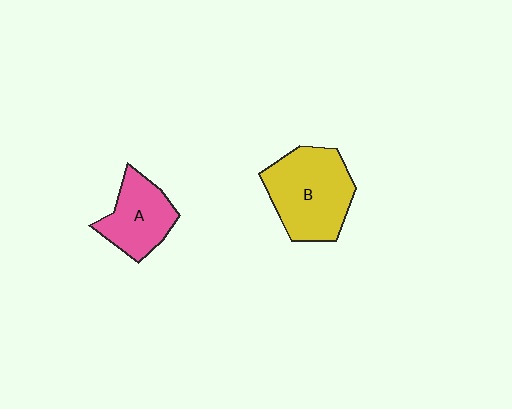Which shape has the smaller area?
Shape A (pink).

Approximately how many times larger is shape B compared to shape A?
Approximately 1.5 times.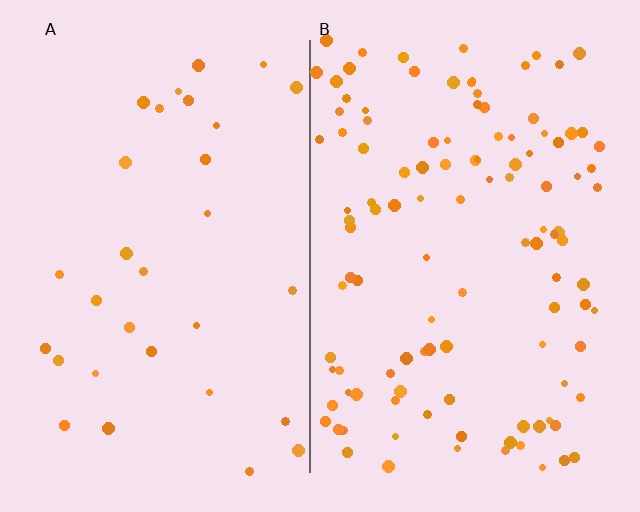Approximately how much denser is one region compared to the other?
Approximately 3.7× — region B over region A.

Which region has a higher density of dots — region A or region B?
B (the right).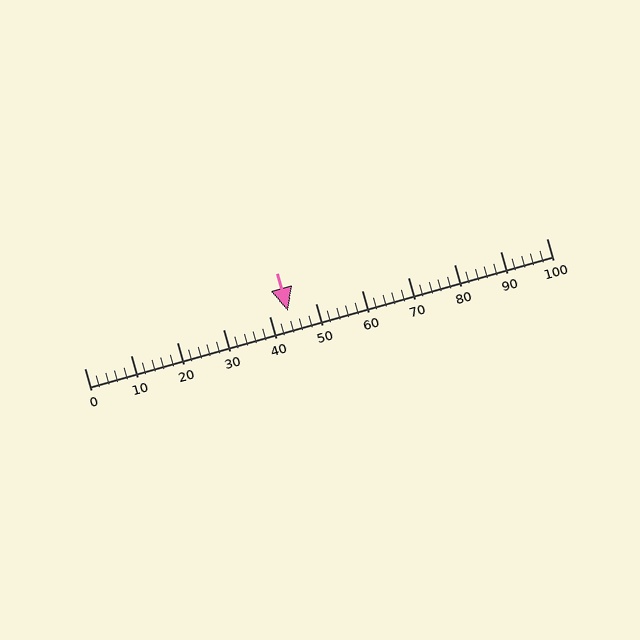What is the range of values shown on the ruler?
The ruler shows values from 0 to 100.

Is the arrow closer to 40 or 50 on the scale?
The arrow is closer to 40.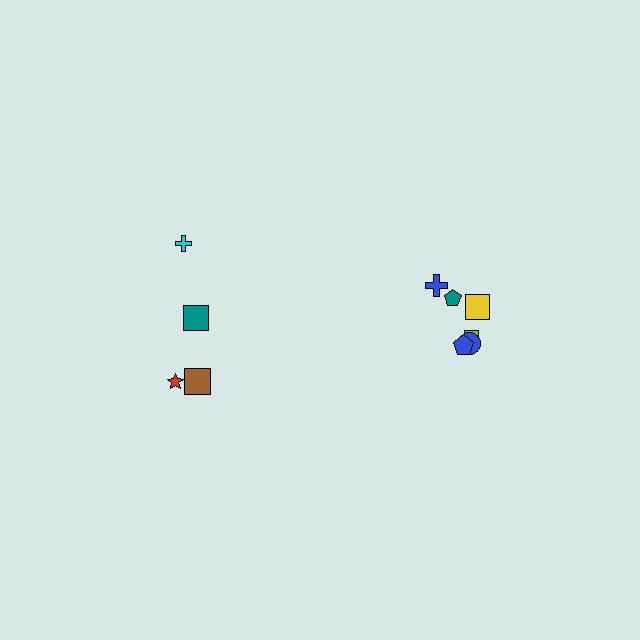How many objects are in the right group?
There are 6 objects.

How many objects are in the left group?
There are 4 objects.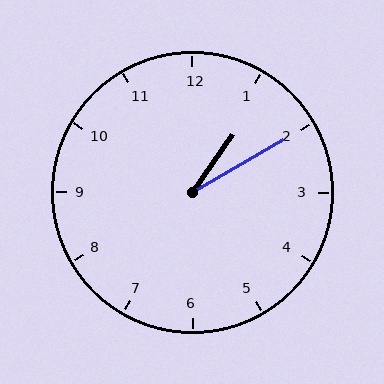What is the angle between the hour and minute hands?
Approximately 25 degrees.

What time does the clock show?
1:10.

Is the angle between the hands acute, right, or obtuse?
It is acute.